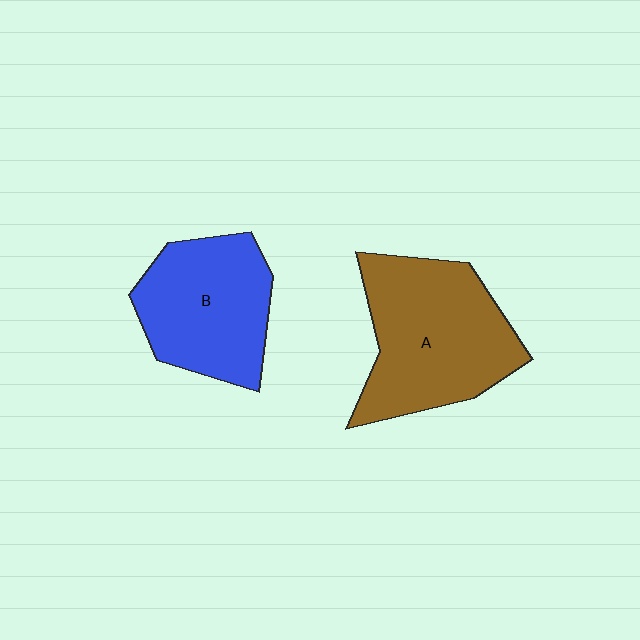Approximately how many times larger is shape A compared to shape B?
Approximately 1.2 times.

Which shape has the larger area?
Shape A (brown).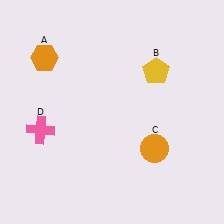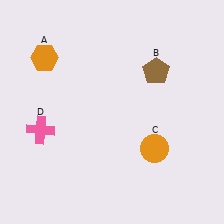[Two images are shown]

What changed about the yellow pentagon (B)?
In Image 1, B is yellow. In Image 2, it changed to brown.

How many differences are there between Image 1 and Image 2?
There is 1 difference between the two images.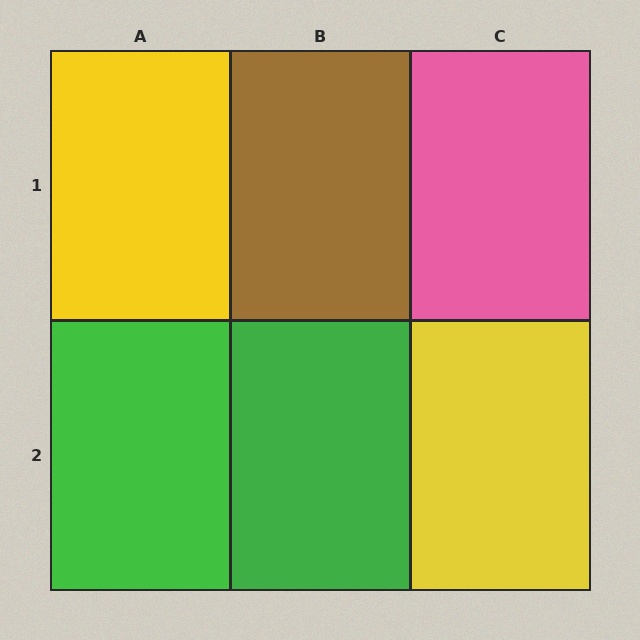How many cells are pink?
1 cell is pink.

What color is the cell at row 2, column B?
Green.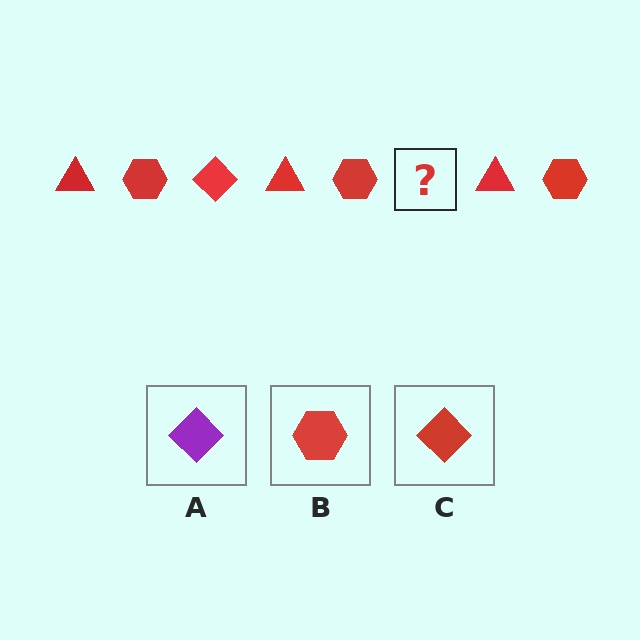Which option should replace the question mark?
Option C.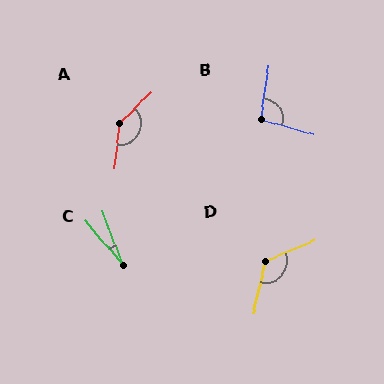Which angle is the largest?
A, at approximately 141 degrees.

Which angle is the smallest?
C, at approximately 19 degrees.